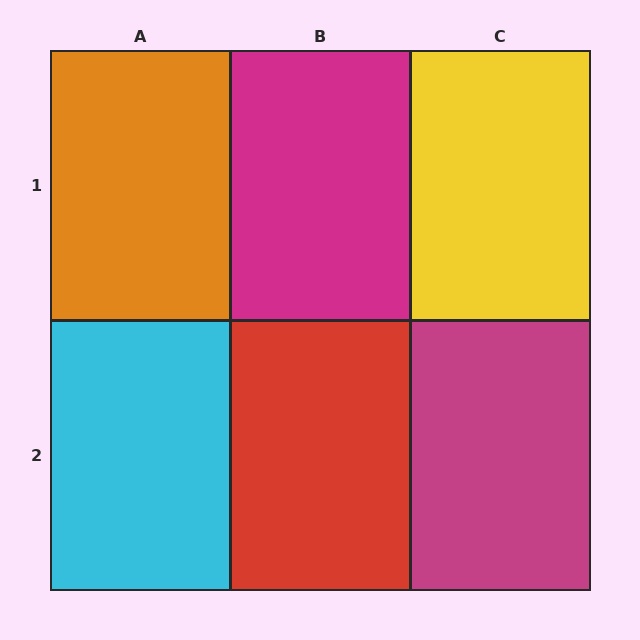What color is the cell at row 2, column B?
Red.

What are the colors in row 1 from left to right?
Orange, magenta, yellow.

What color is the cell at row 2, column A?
Cyan.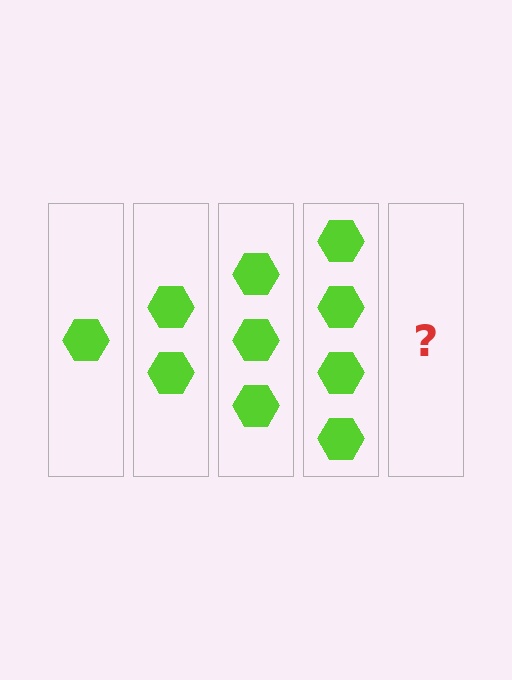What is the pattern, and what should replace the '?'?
The pattern is that each step adds one more hexagon. The '?' should be 5 hexagons.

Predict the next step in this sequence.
The next step is 5 hexagons.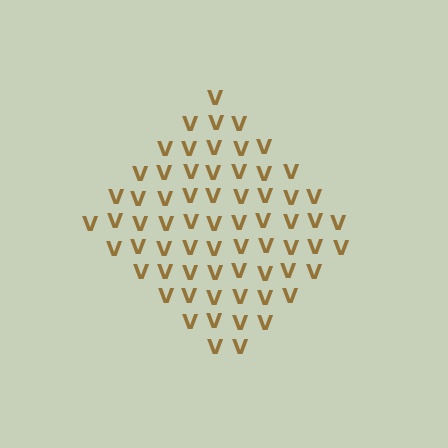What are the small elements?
The small elements are letter V's.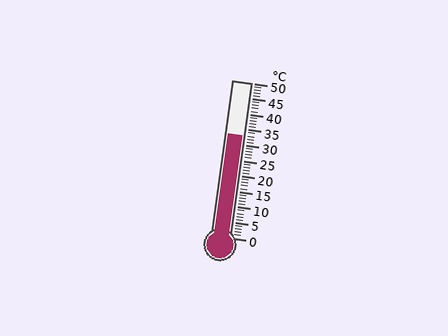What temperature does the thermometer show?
The thermometer shows approximately 33°C.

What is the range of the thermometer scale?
The thermometer scale ranges from 0°C to 50°C.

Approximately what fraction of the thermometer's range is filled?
The thermometer is filled to approximately 65% of its range.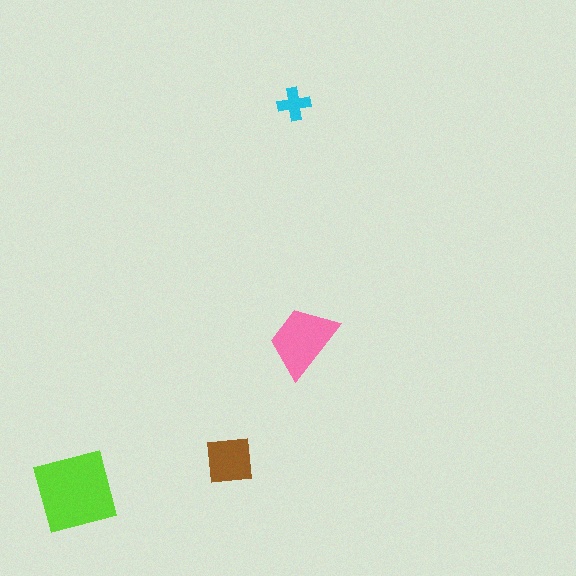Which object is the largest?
The lime diamond.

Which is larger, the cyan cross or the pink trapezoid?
The pink trapezoid.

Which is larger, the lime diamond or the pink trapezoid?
The lime diamond.